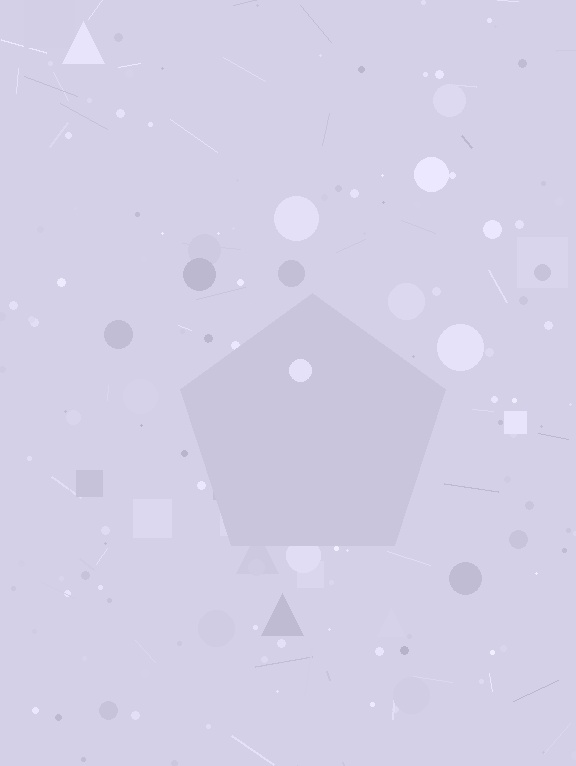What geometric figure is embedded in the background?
A pentagon is embedded in the background.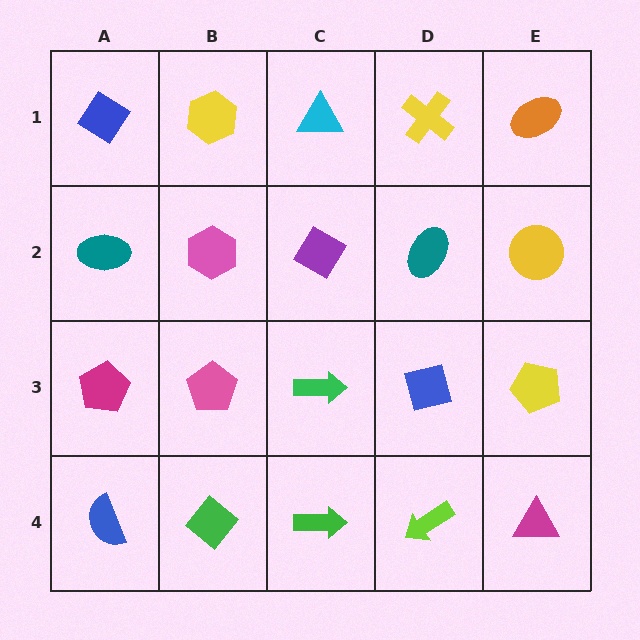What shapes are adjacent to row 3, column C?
A purple diamond (row 2, column C), a green arrow (row 4, column C), a pink pentagon (row 3, column B), a blue square (row 3, column D).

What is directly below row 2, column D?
A blue square.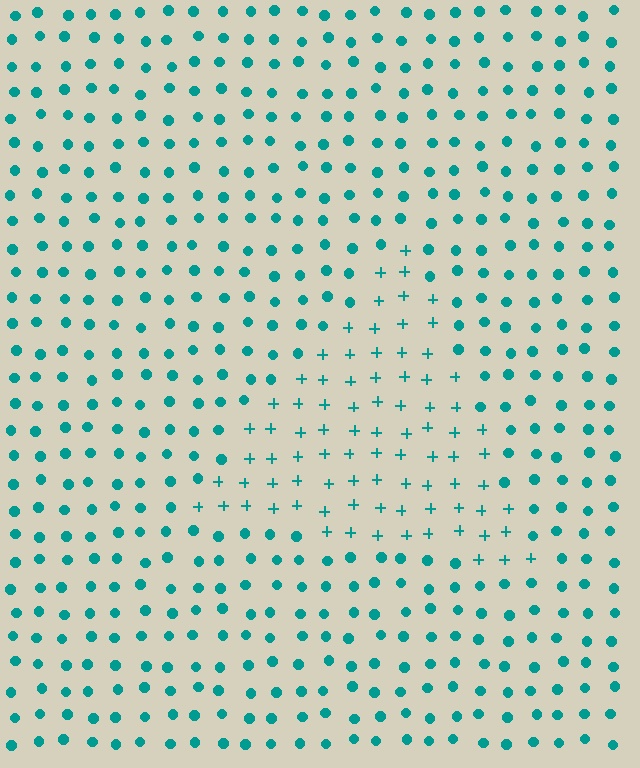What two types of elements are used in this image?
The image uses plus signs inside the triangle region and circles outside it.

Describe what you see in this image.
The image is filled with small teal elements arranged in a uniform grid. A triangle-shaped region contains plus signs, while the surrounding area contains circles. The boundary is defined purely by the change in element shape.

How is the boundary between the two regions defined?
The boundary is defined by a change in element shape: plus signs inside vs. circles outside. All elements share the same color and spacing.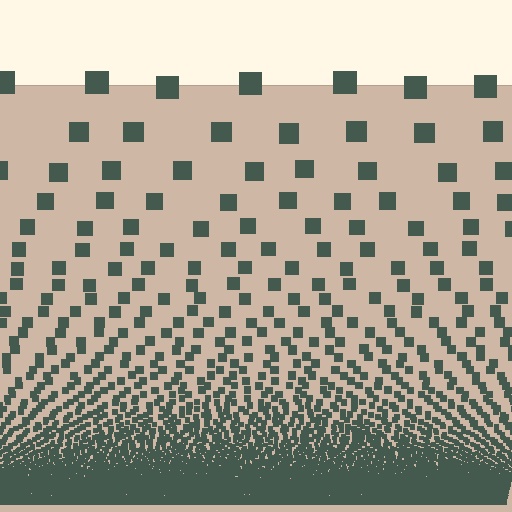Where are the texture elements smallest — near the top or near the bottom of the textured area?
Near the bottom.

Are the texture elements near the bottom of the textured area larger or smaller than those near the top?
Smaller. The gradient is inverted — elements near the bottom are smaller and denser.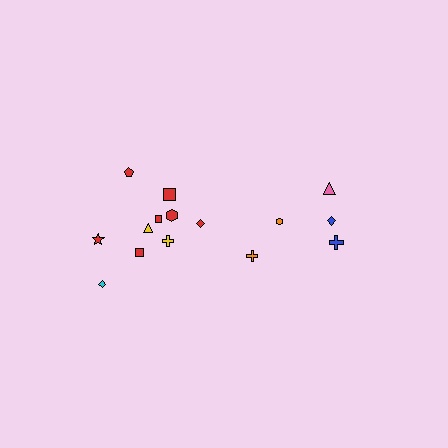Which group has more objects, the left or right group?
The left group.